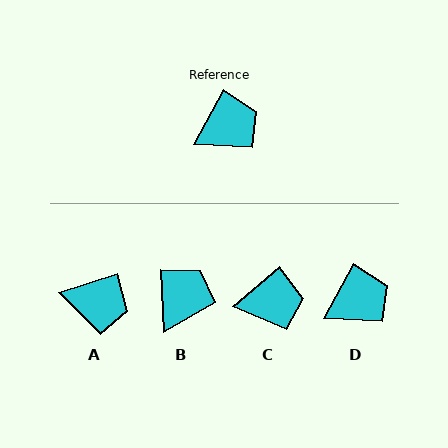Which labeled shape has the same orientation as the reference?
D.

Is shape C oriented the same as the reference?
No, it is off by about 21 degrees.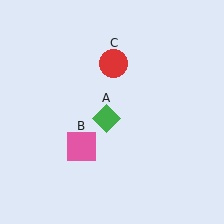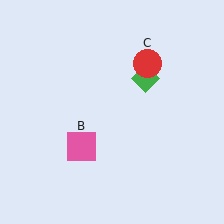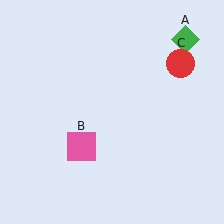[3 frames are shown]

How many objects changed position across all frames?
2 objects changed position: green diamond (object A), red circle (object C).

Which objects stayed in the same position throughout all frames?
Pink square (object B) remained stationary.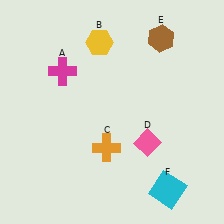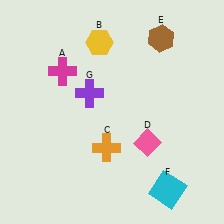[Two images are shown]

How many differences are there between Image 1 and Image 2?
There is 1 difference between the two images.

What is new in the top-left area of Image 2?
A purple cross (G) was added in the top-left area of Image 2.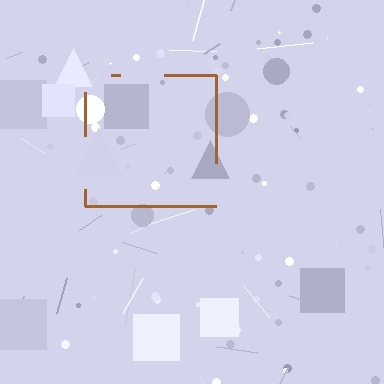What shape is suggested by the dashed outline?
The dashed outline suggests a square.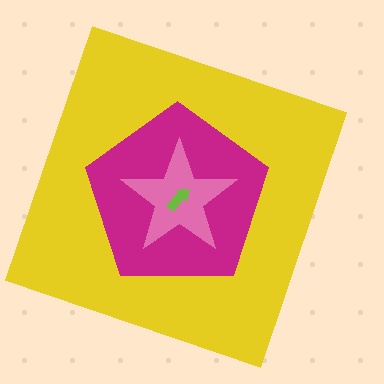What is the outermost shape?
The yellow square.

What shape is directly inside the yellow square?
The magenta pentagon.